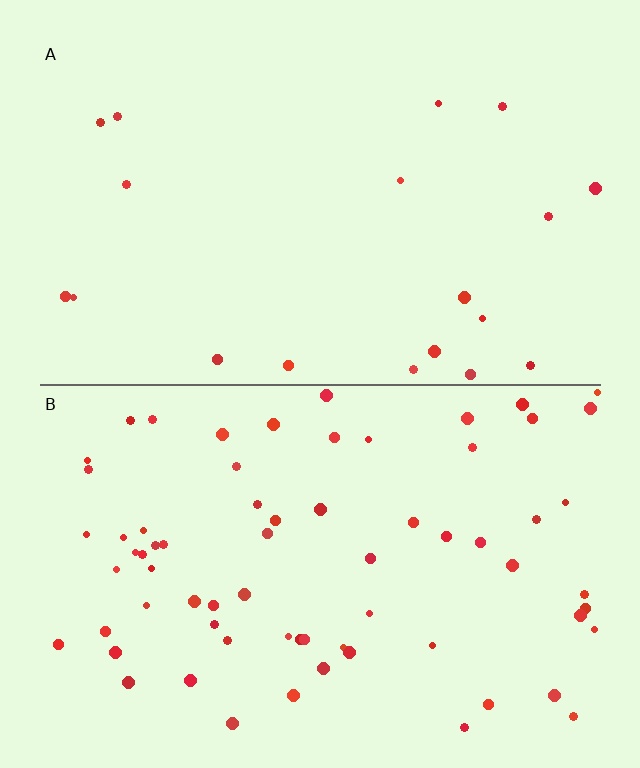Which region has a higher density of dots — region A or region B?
B (the bottom).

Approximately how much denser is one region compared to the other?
Approximately 3.6× — region B over region A.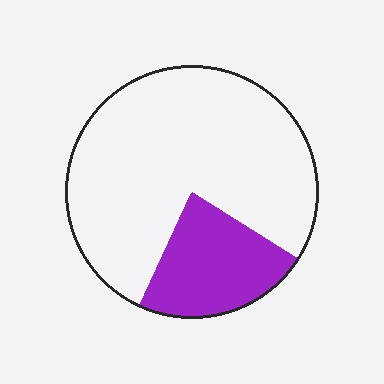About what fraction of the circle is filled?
About one quarter (1/4).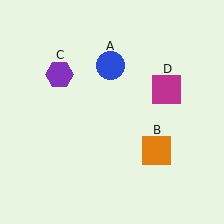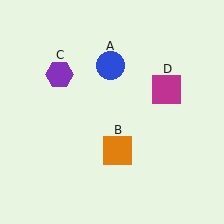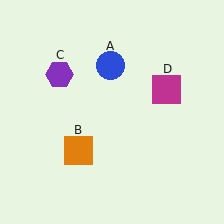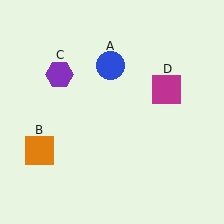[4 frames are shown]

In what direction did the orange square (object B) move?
The orange square (object B) moved left.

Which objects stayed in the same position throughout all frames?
Blue circle (object A) and purple hexagon (object C) and magenta square (object D) remained stationary.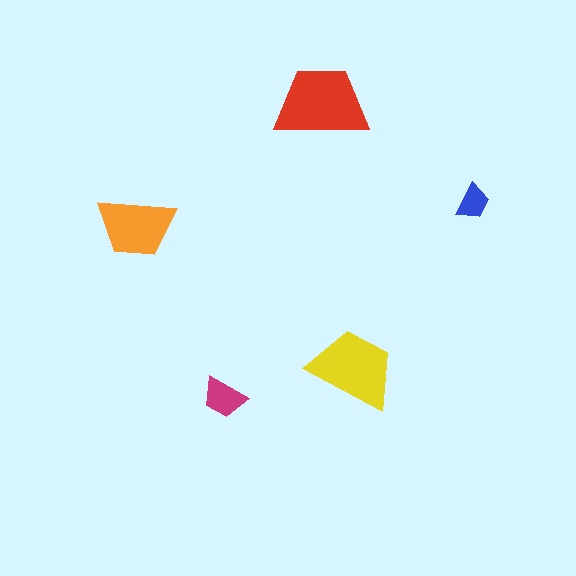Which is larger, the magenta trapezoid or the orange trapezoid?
The orange one.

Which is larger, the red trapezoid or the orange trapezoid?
The red one.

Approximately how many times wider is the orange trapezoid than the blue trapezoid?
About 2 times wider.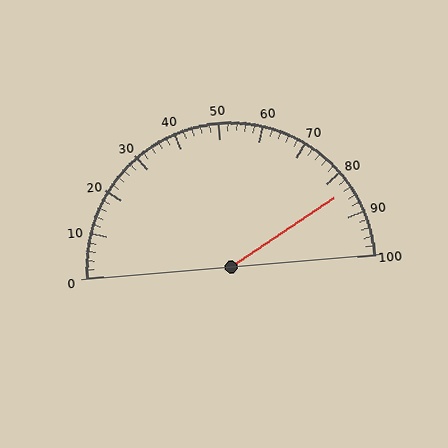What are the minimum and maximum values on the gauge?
The gauge ranges from 0 to 100.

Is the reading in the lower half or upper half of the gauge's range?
The reading is in the upper half of the range (0 to 100).